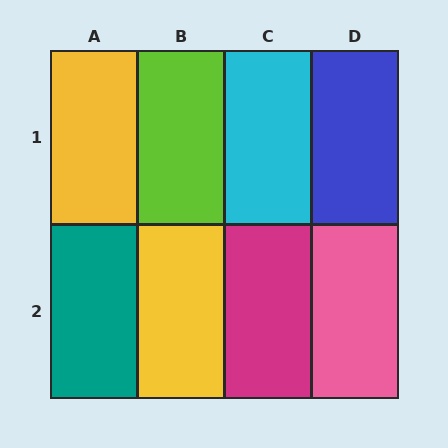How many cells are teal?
1 cell is teal.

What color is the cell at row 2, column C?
Magenta.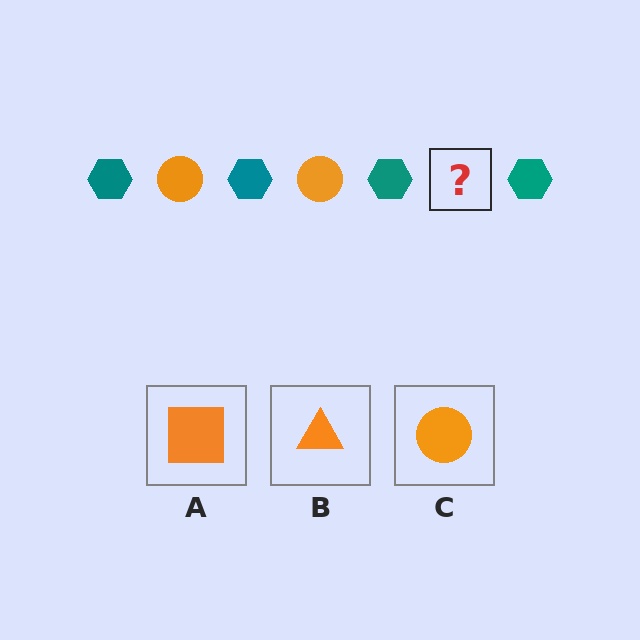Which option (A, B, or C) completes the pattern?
C.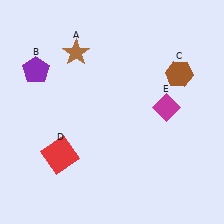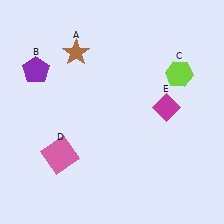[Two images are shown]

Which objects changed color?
C changed from brown to lime. D changed from red to pink.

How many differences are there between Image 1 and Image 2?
There are 2 differences between the two images.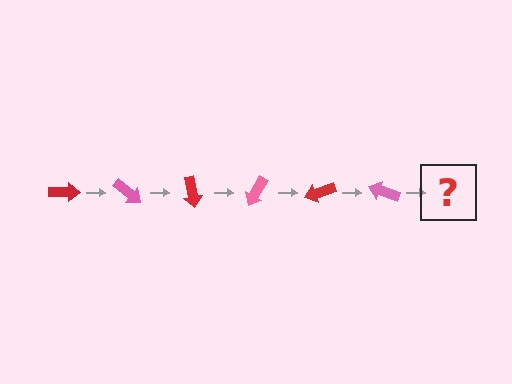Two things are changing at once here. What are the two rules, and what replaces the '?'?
The two rules are that it rotates 40 degrees each step and the color cycles through red and pink. The '?' should be a red arrow, rotated 240 degrees from the start.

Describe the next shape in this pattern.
It should be a red arrow, rotated 240 degrees from the start.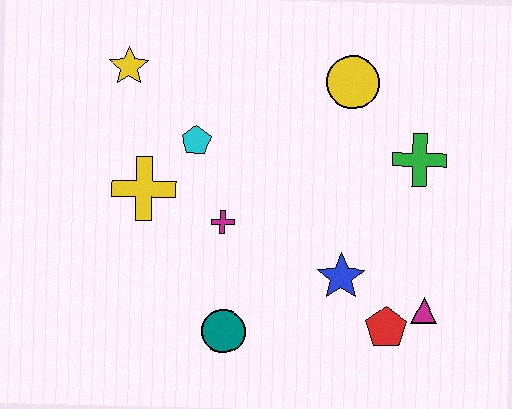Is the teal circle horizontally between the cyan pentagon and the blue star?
Yes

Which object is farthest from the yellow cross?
The magenta triangle is farthest from the yellow cross.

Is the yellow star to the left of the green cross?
Yes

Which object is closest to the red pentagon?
The magenta triangle is closest to the red pentagon.